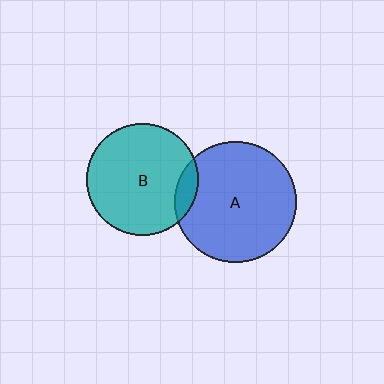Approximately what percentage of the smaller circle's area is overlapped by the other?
Approximately 10%.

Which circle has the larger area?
Circle A (blue).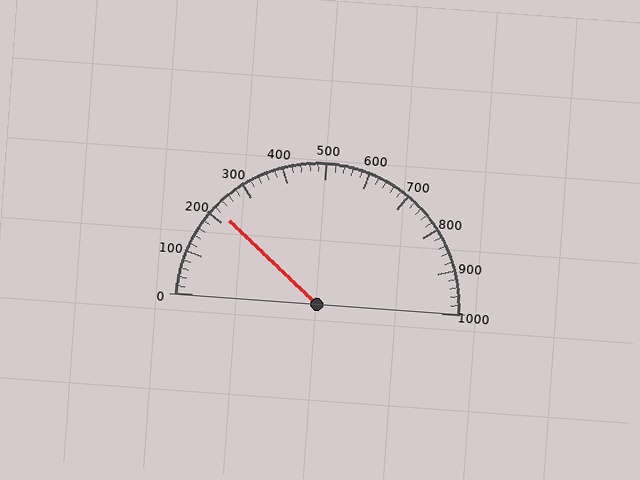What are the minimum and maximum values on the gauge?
The gauge ranges from 0 to 1000.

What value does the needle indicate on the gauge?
The needle indicates approximately 220.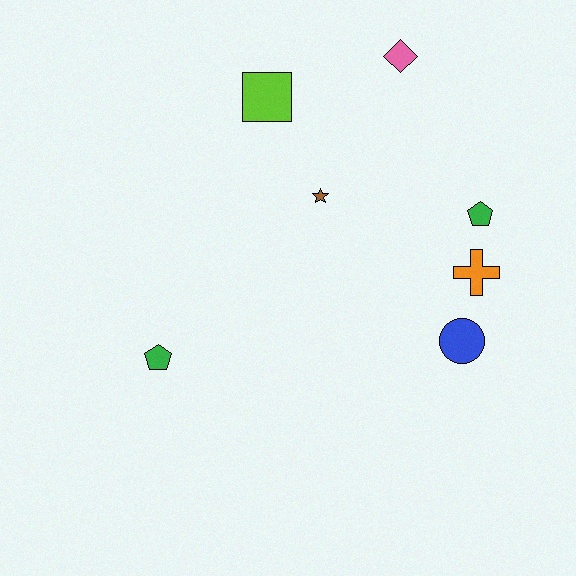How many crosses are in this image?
There is 1 cross.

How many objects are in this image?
There are 7 objects.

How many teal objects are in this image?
There are no teal objects.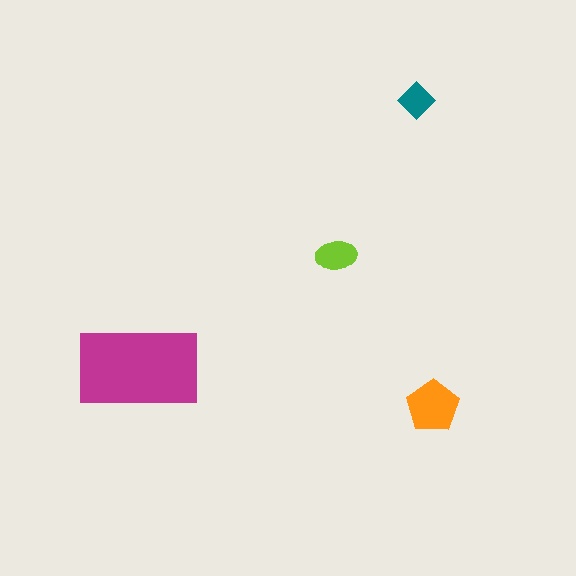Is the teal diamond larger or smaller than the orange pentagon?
Smaller.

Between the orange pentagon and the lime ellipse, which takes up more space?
The orange pentagon.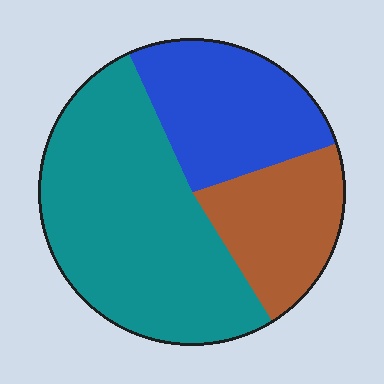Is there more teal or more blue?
Teal.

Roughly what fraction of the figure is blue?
Blue covers 27% of the figure.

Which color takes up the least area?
Brown, at roughly 20%.